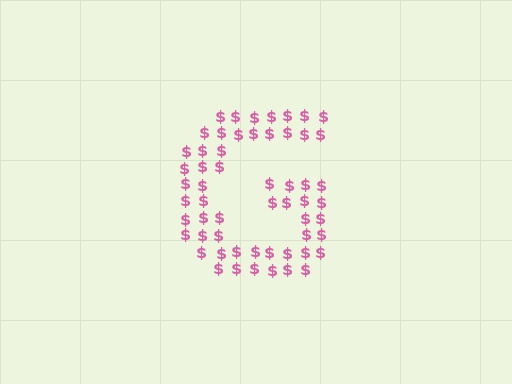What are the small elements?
The small elements are dollar signs.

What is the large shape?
The large shape is the letter G.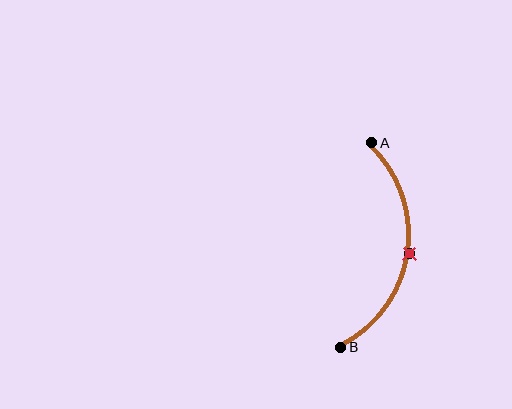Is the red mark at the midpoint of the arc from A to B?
Yes. The red mark lies on the arc at equal arc-length from both A and B — it is the arc midpoint.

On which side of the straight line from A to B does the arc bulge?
The arc bulges to the right of the straight line connecting A and B.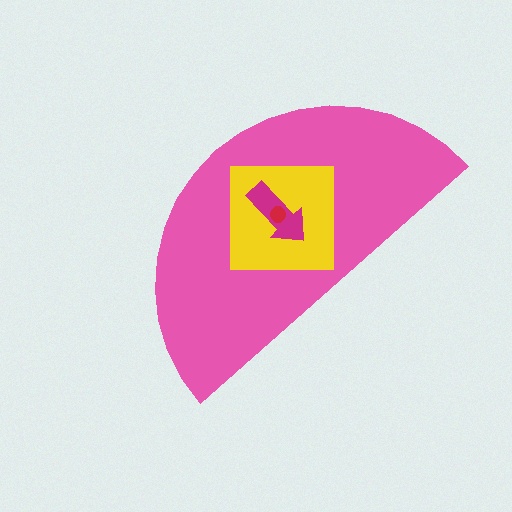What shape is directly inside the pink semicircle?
The yellow square.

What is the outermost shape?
The pink semicircle.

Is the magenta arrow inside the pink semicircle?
Yes.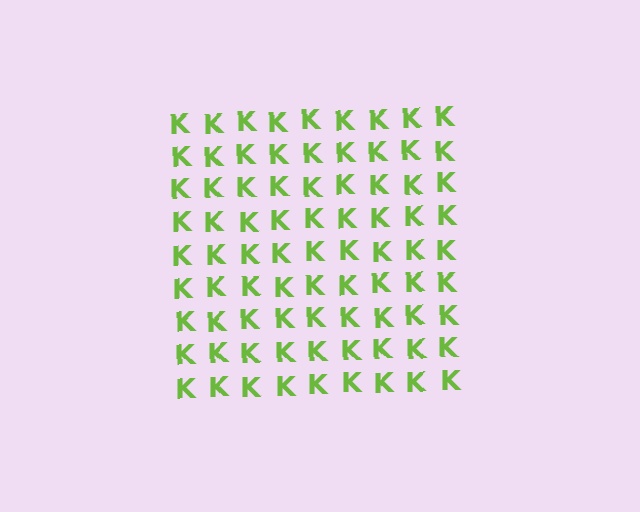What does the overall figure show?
The overall figure shows a square.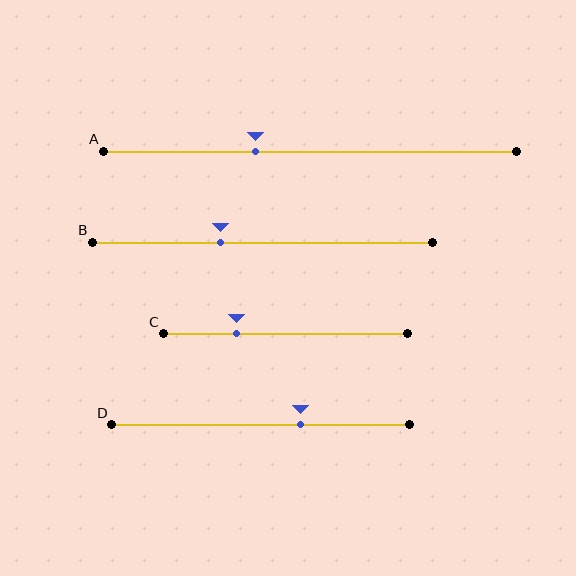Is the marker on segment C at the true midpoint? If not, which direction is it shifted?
No, the marker on segment C is shifted to the left by about 20% of the segment length.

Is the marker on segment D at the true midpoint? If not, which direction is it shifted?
No, the marker on segment D is shifted to the right by about 13% of the segment length.